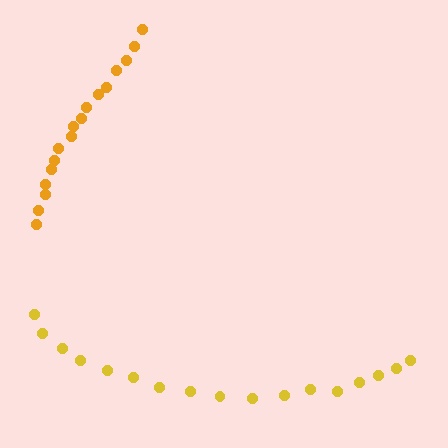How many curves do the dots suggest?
There are 2 distinct paths.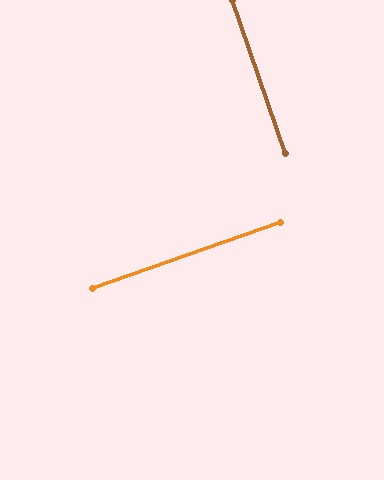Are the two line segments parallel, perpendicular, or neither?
Perpendicular — they meet at approximately 90°.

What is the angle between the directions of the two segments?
Approximately 90 degrees.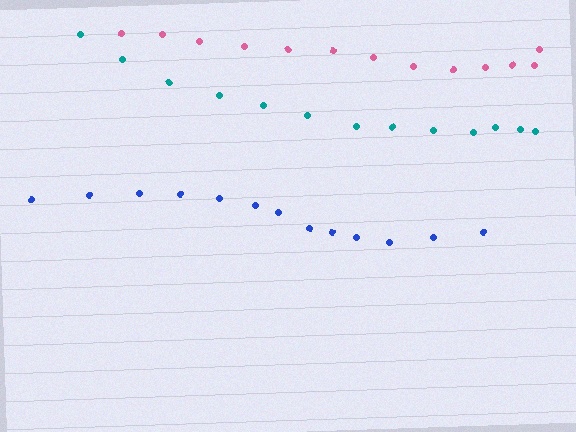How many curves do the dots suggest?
There are 3 distinct paths.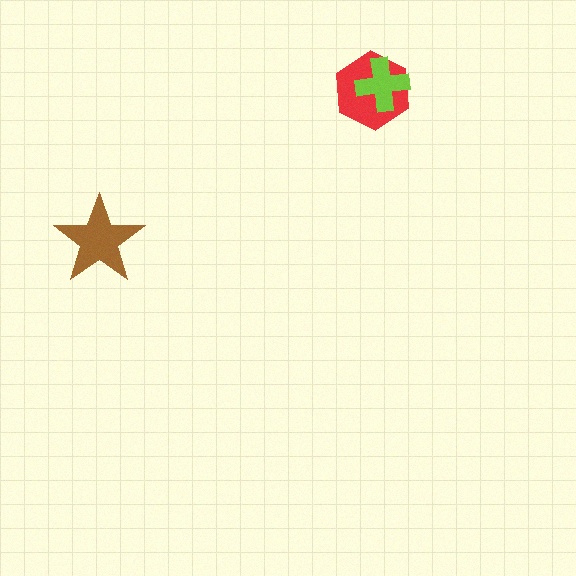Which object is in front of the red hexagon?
The lime cross is in front of the red hexagon.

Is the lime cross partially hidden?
No, no other shape covers it.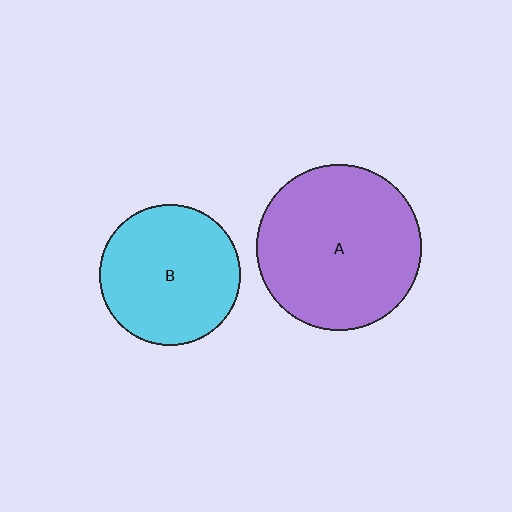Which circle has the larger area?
Circle A (purple).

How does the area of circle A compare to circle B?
Approximately 1.4 times.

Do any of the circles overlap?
No, none of the circles overlap.